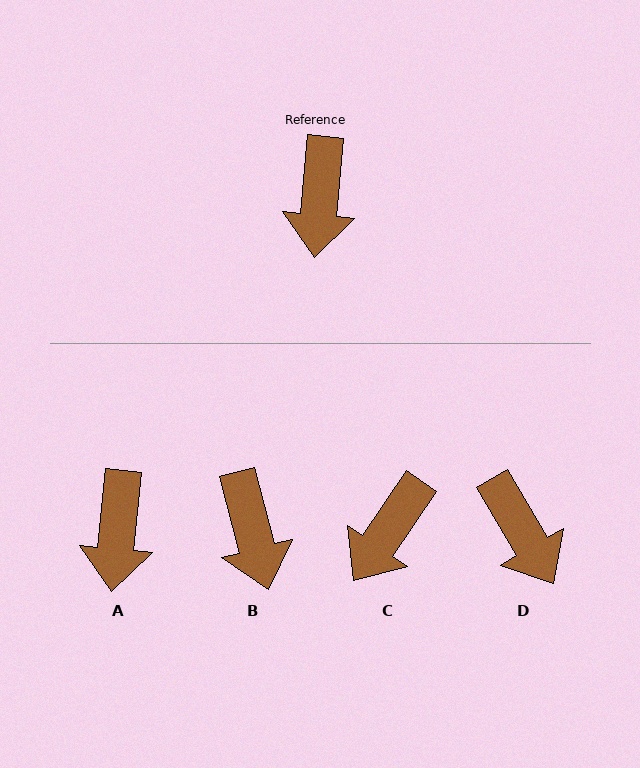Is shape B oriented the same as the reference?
No, it is off by about 20 degrees.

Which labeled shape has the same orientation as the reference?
A.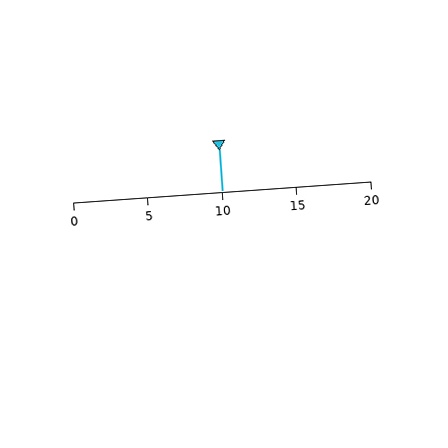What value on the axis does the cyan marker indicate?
The marker indicates approximately 10.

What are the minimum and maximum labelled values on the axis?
The axis runs from 0 to 20.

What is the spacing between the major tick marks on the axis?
The major ticks are spaced 5 apart.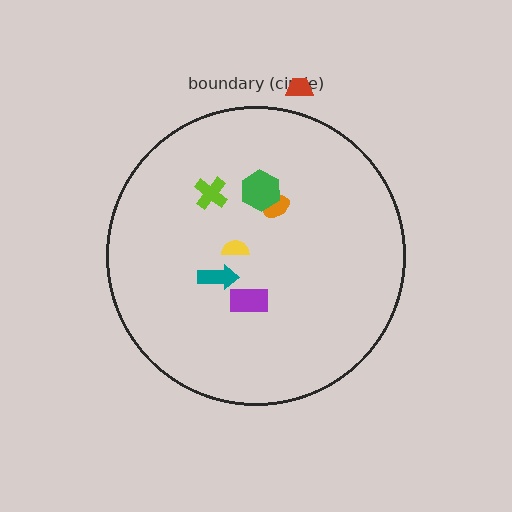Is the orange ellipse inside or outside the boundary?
Inside.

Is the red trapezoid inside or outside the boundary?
Outside.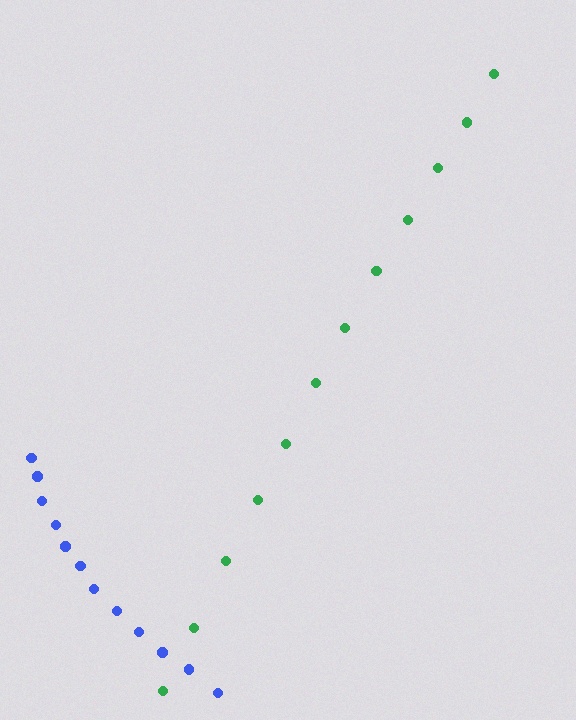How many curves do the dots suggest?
There are 2 distinct paths.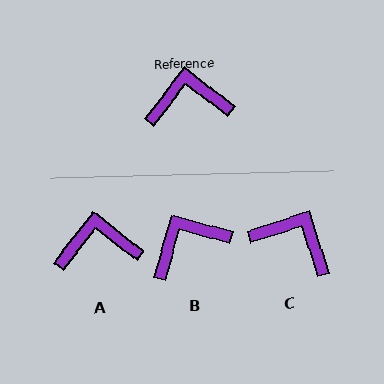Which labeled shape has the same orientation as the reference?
A.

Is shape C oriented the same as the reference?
No, it is off by about 34 degrees.